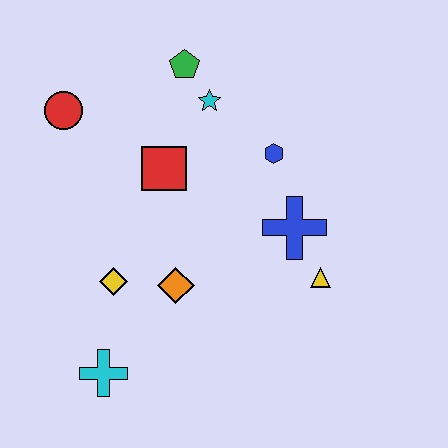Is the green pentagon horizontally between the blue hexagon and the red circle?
Yes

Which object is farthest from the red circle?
The yellow triangle is farthest from the red circle.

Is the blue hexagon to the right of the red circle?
Yes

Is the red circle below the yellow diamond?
No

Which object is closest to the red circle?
The red square is closest to the red circle.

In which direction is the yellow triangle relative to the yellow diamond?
The yellow triangle is to the right of the yellow diamond.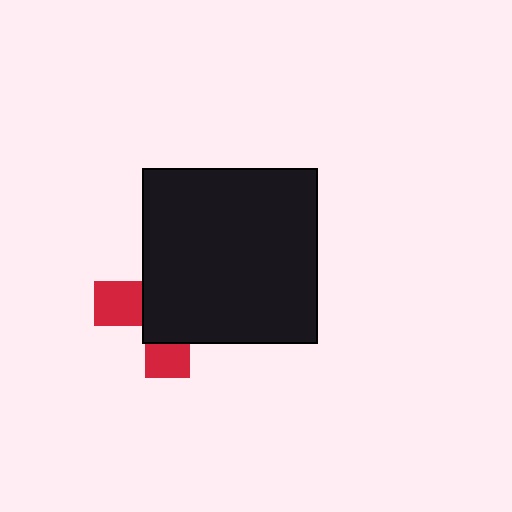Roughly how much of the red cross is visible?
A small part of it is visible (roughly 33%).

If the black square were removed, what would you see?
You would see the complete red cross.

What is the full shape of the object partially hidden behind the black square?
The partially hidden object is a red cross.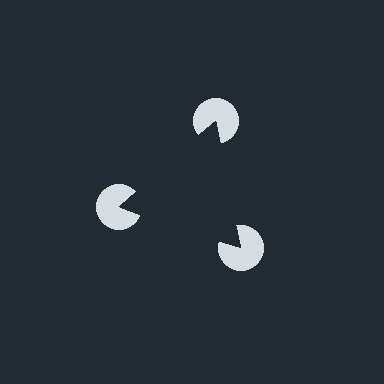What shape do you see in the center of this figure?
An illusory triangle — its edges are inferred from the aligned wedge cuts in the pac-man discs, not physically drawn.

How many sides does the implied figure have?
3 sides.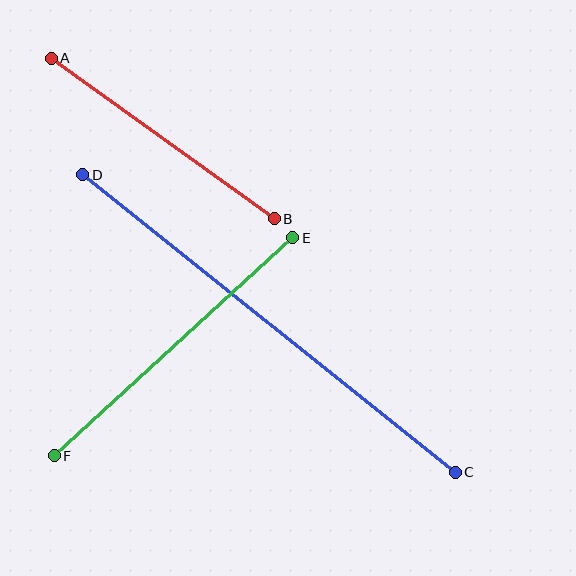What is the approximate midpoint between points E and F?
The midpoint is at approximately (174, 347) pixels.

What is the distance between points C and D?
The distance is approximately 477 pixels.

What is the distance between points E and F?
The distance is approximately 323 pixels.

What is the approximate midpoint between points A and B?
The midpoint is at approximately (163, 138) pixels.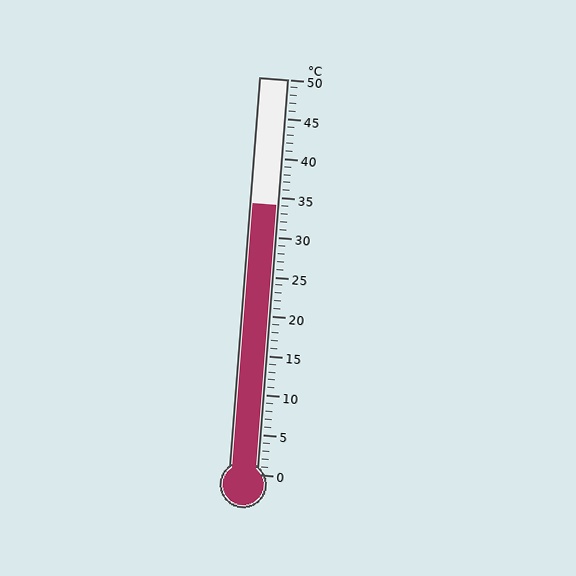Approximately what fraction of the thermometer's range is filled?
The thermometer is filled to approximately 70% of its range.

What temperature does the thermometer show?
The thermometer shows approximately 34°C.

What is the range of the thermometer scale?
The thermometer scale ranges from 0°C to 50°C.